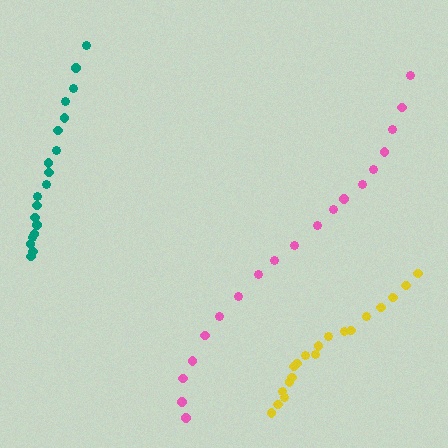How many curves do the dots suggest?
There are 3 distinct paths.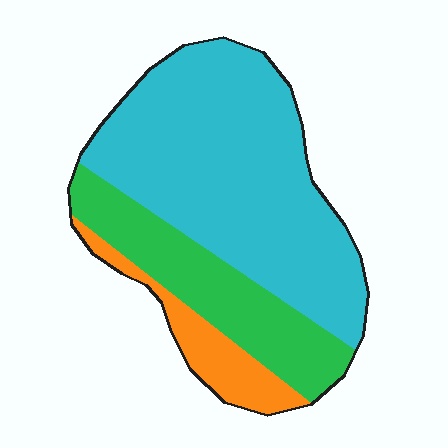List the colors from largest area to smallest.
From largest to smallest: cyan, green, orange.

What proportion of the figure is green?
Green takes up about one quarter (1/4) of the figure.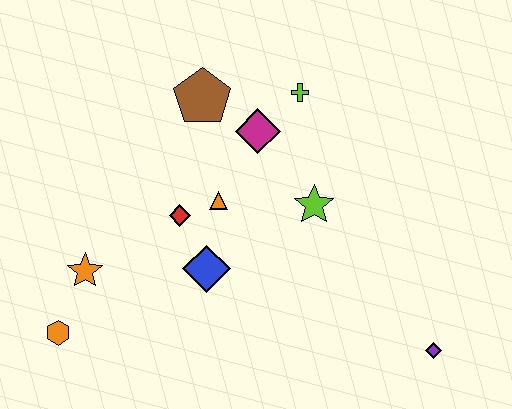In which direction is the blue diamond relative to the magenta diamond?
The blue diamond is below the magenta diamond.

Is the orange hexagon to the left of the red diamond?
Yes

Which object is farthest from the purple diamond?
The orange hexagon is farthest from the purple diamond.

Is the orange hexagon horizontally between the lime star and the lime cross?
No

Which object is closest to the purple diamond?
The lime star is closest to the purple diamond.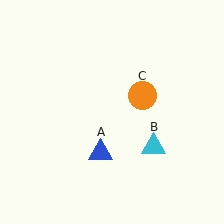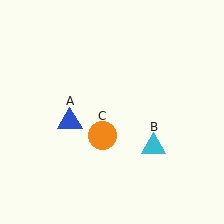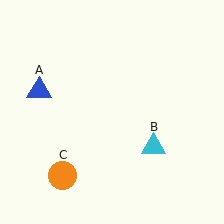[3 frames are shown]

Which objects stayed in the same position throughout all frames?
Cyan triangle (object B) remained stationary.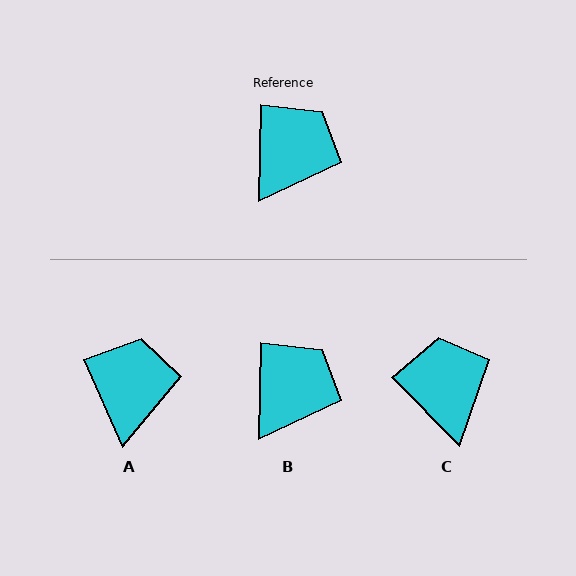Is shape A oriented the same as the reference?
No, it is off by about 26 degrees.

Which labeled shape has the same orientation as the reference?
B.